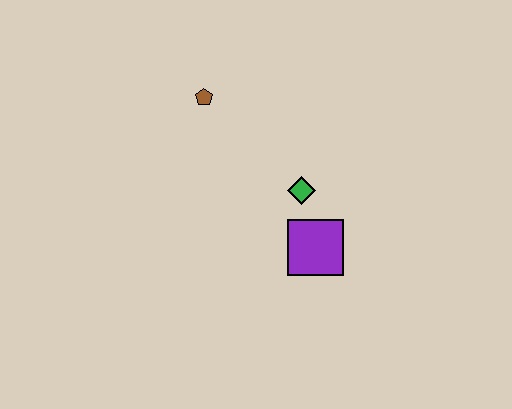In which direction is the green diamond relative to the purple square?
The green diamond is above the purple square.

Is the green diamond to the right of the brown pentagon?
Yes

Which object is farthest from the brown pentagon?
The purple square is farthest from the brown pentagon.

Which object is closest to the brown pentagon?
The green diamond is closest to the brown pentagon.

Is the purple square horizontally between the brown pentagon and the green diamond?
No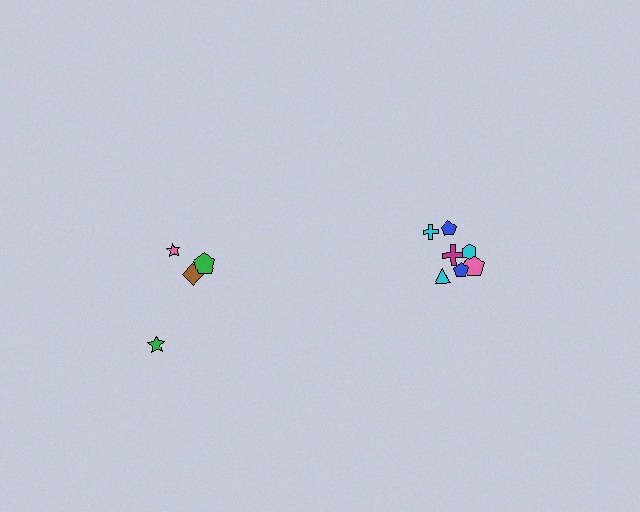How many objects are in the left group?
There are 4 objects.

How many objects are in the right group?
There are 7 objects.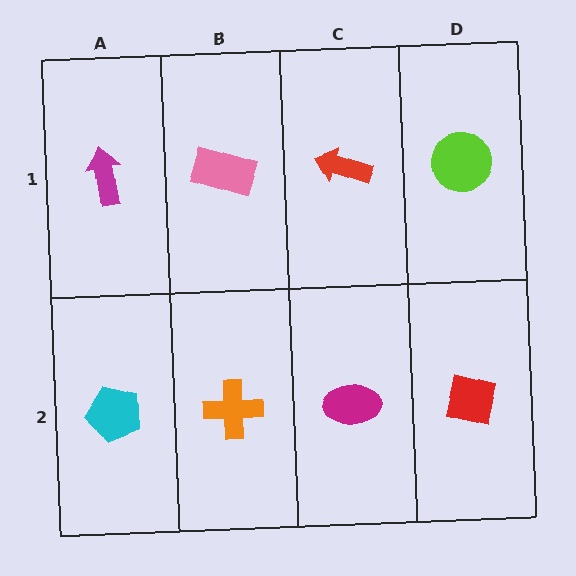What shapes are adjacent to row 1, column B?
An orange cross (row 2, column B), a magenta arrow (row 1, column A), a red arrow (row 1, column C).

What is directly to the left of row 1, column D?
A red arrow.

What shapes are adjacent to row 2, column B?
A pink rectangle (row 1, column B), a cyan pentagon (row 2, column A), a magenta ellipse (row 2, column C).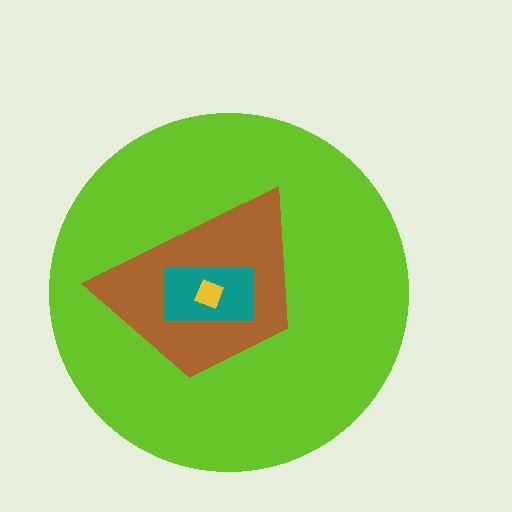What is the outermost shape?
The lime circle.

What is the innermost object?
The yellow square.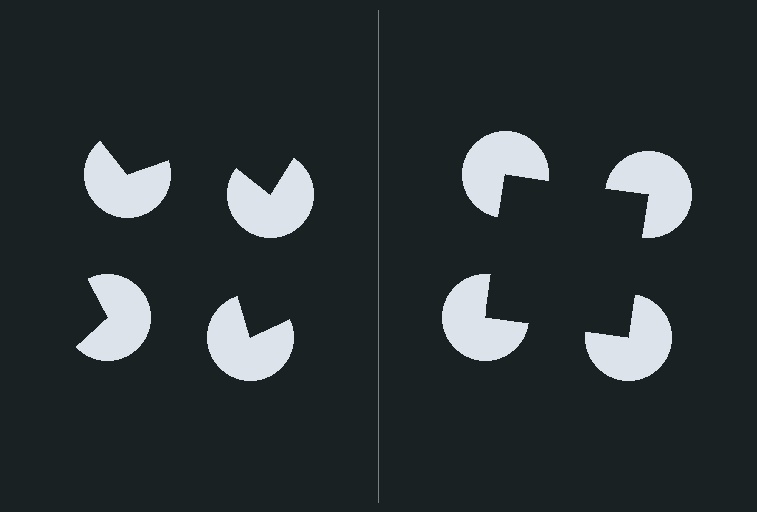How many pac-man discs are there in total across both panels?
8 — 4 on each side.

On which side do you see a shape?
An illusory square appears on the right side. On the left side the wedge cuts are rotated, so no coherent shape forms.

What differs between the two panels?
The pac-man discs are positioned identically on both sides; only the wedge orientations differ. On the right they align to a square; on the left they are misaligned.